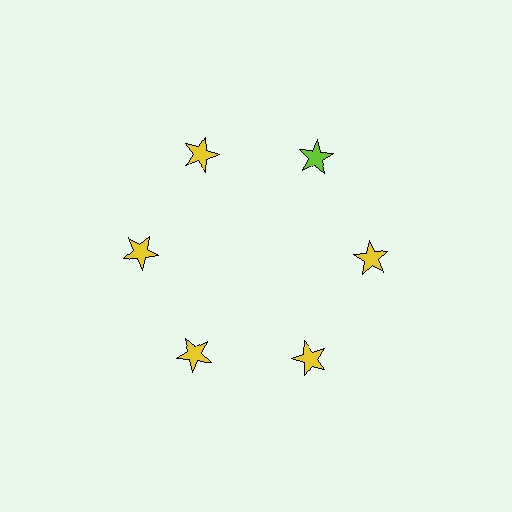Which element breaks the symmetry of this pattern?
The lime star at roughly the 1 o'clock position breaks the symmetry. All other shapes are yellow stars.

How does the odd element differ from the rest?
It has a different color: lime instead of yellow.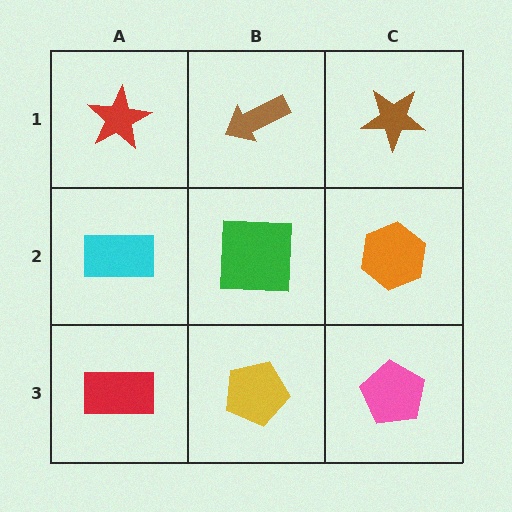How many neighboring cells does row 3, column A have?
2.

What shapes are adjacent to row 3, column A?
A cyan rectangle (row 2, column A), a yellow pentagon (row 3, column B).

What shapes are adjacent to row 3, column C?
An orange hexagon (row 2, column C), a yellow pentagon (row 3, column B).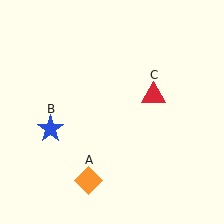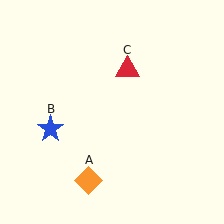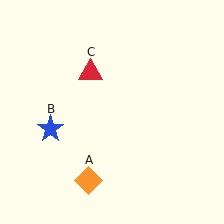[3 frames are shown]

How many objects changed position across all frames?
1 object changed position: red triangle (object C).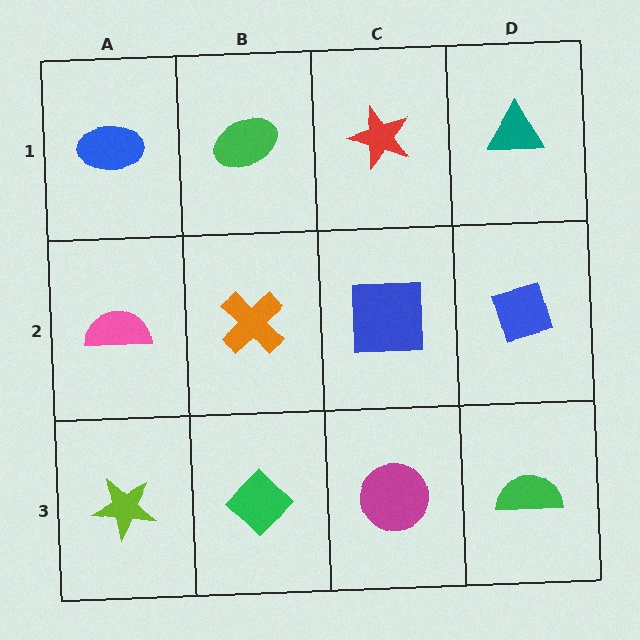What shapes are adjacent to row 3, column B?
An orange cross (row 2, column B), a lime star (row 3, column A), a magenta circle (row 3, column C).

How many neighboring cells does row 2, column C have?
4.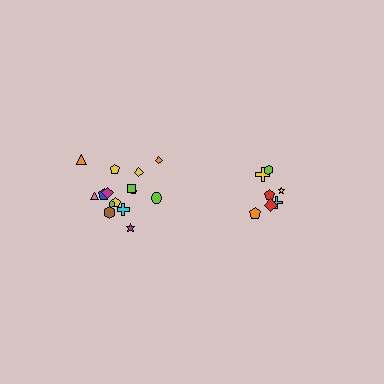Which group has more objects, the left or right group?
The left group.